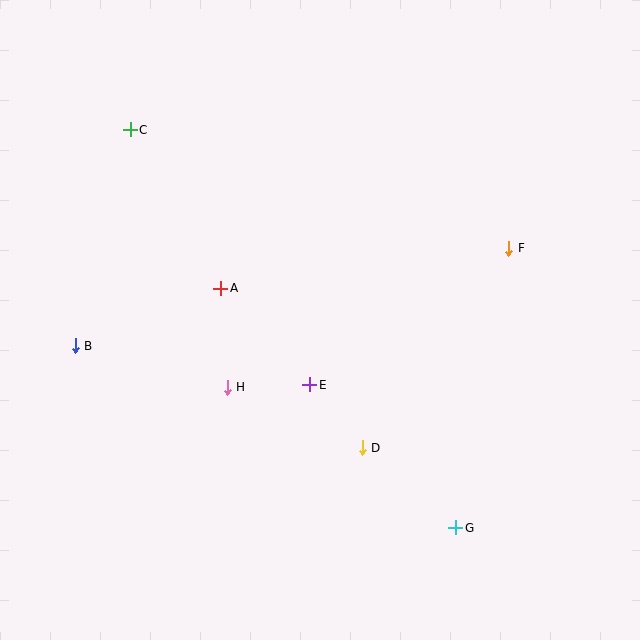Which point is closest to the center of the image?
Point E at (310, 385) is closest to the center.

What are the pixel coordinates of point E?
Point E is at (310, 385).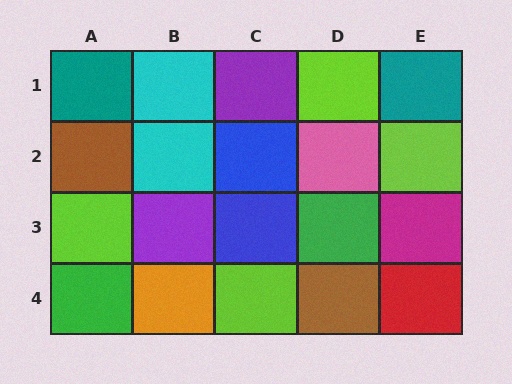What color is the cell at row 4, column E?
Red.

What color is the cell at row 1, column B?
Cyan.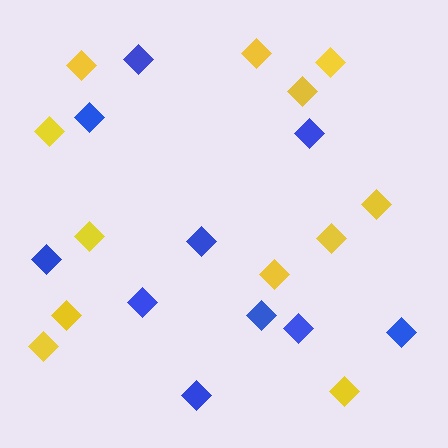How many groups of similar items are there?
There are 2 groups: one group of blue diamonds (10) and one group of yellow diamonds (12).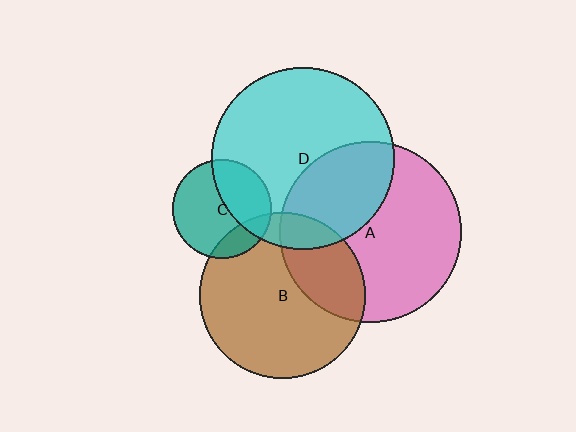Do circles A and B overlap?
Yes.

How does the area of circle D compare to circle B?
Approximately 1.2 times.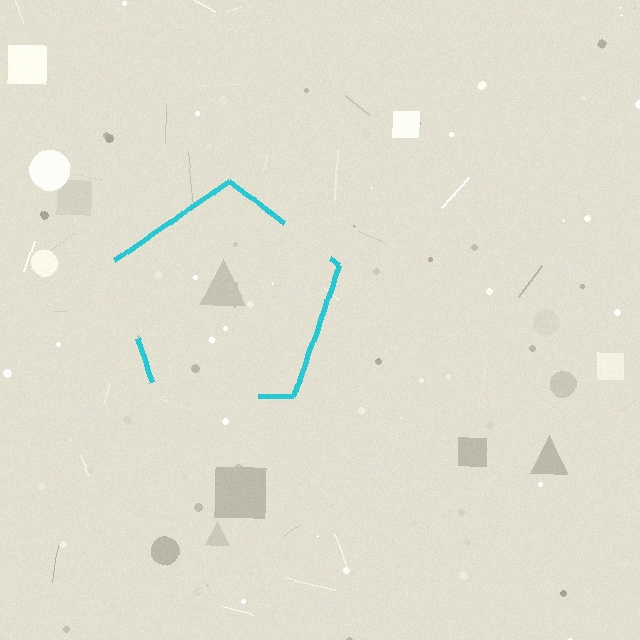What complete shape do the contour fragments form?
The contour fragments form a pentagon.